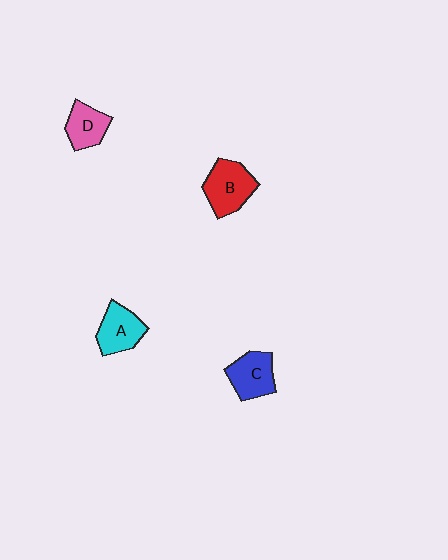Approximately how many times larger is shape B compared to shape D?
Approximately 1.4 times.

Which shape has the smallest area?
Shape D (pink).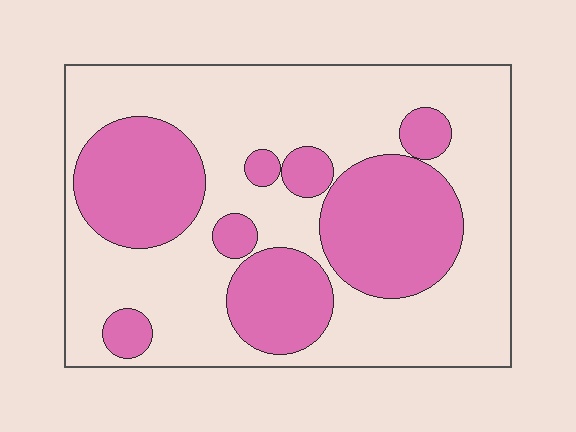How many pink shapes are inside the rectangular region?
8.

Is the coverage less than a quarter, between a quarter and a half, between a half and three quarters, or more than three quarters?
Between a quarter and a half.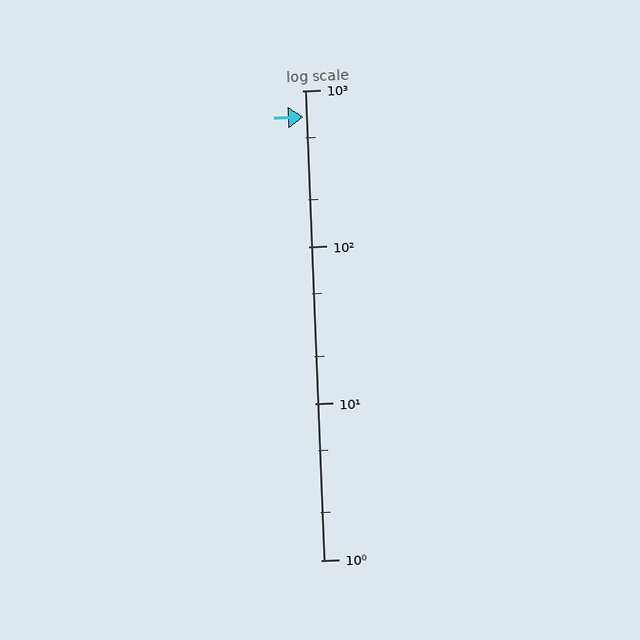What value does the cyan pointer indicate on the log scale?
The pointer indicates approximately 680.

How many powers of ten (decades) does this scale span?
The scale spans 3 decades, from 1 to 1000.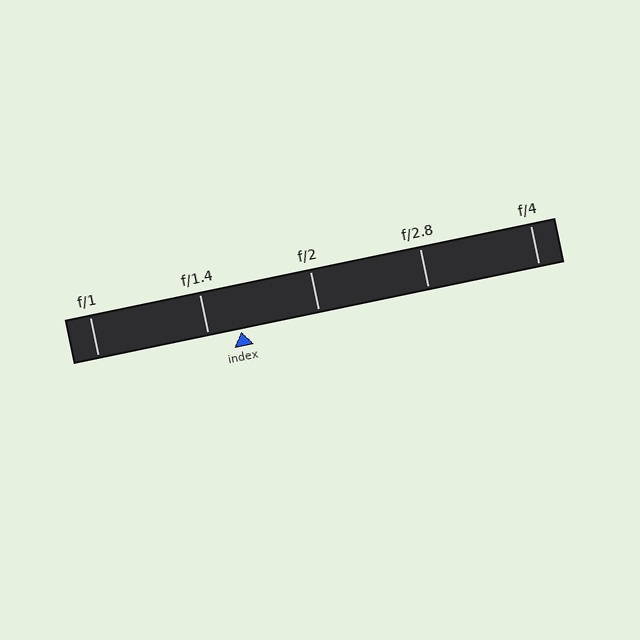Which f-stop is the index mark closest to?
The index mark is closest to f/1.4.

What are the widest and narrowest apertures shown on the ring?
The widest aperture shown is f/1 and the narrowest is f/4.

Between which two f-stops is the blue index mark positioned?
The index mark is between f/1.4 and f/2.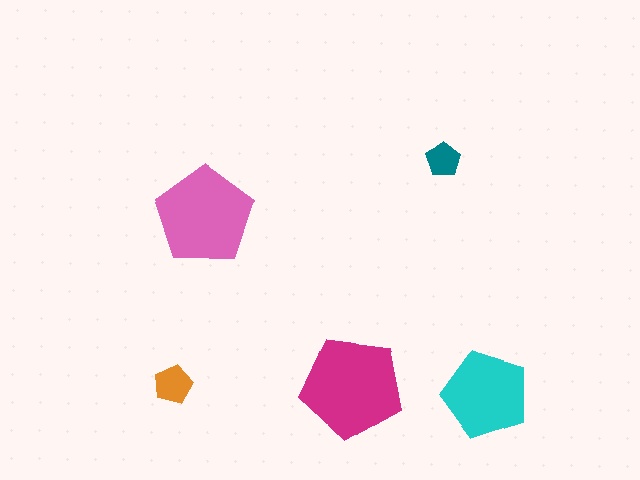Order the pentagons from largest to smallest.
the magenta one, the pink one, the cyan one, the orange one, the teal one.